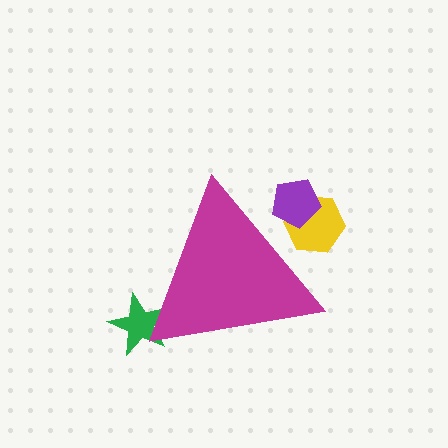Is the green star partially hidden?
Yes, the green star is partially hidden behind the magenta triangle.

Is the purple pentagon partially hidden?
Yes, the purple pentagon is partially hidden behind the magenta triangle.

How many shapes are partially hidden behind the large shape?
3 shapes are partially hidden.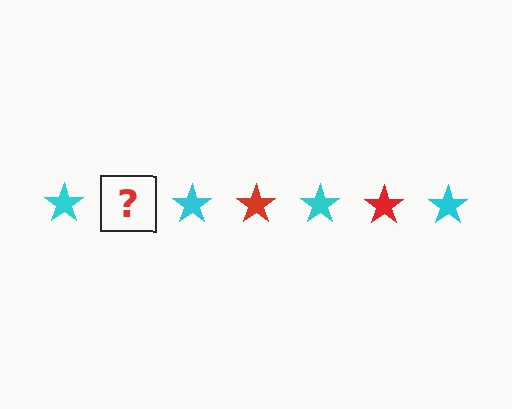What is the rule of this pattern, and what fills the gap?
The rule is that the pattern cycles through cyan, red stars. The gap should be filled with a red star.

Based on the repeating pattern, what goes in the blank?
The blank should be a red star.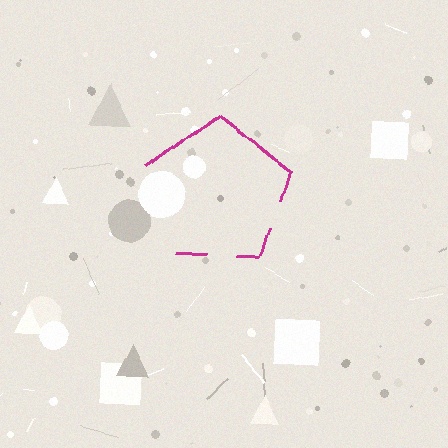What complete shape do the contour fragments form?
The contour fragments form a pentagon.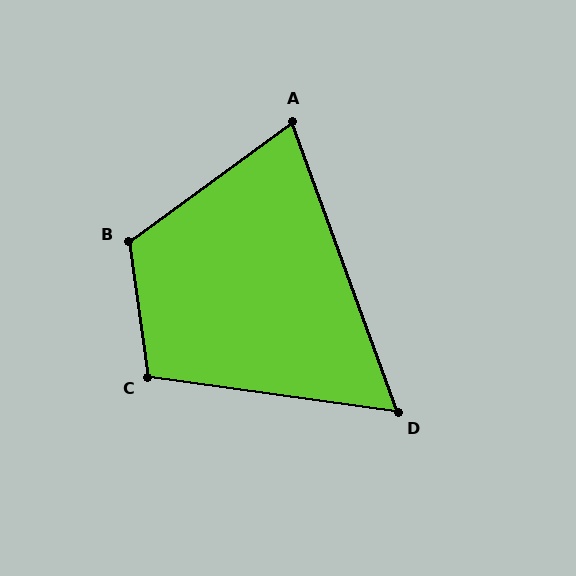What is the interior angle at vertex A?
Approximately 74 degrees (acute).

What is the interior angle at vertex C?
Approximately 106 degrees (obtuse).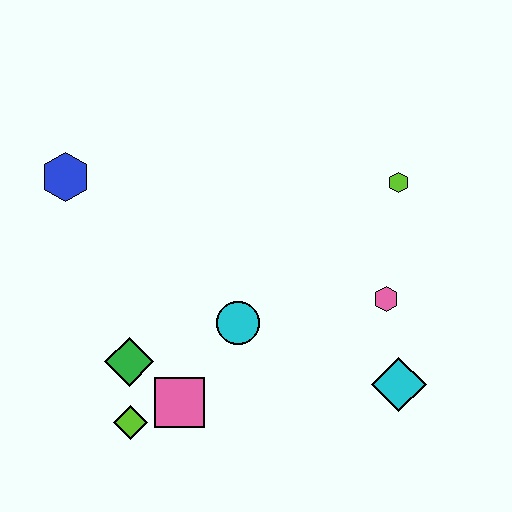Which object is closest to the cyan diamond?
The pink hexagon is closest to the cyan diamond.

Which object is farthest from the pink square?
The lime hexagon is farthest from the pink square.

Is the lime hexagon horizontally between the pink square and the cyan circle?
No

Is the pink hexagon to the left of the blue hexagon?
No